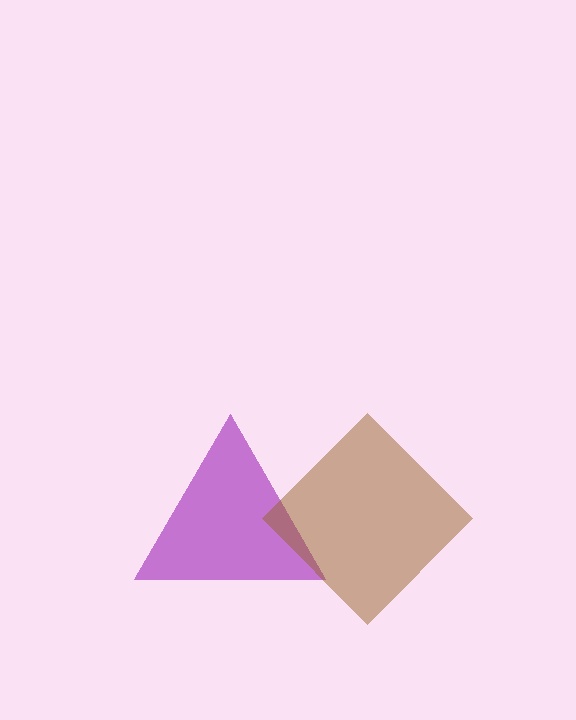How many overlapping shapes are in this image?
There are 2 overlapping shapes in the image.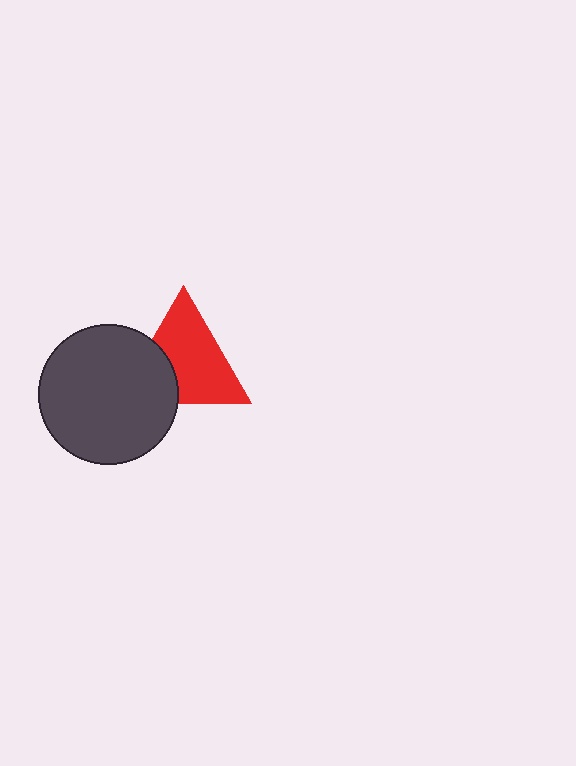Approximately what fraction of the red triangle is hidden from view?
Roughly 30% of the red triangle is hidden behind the dark gray circle.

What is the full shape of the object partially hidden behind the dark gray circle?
The partially hidden object is a red triangle.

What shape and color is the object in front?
The object in front is a dark gray circle.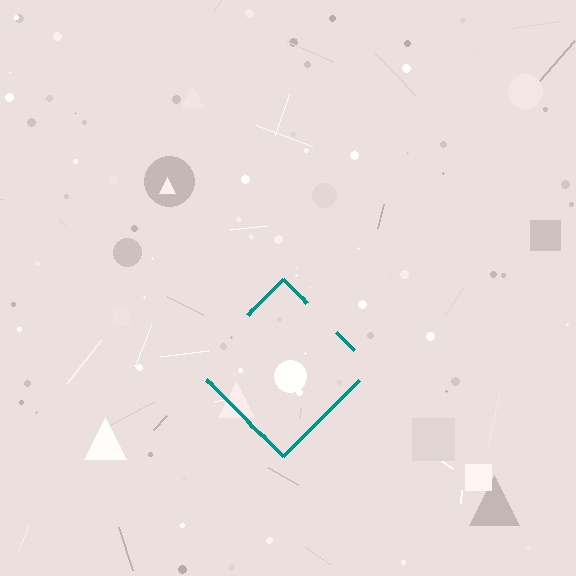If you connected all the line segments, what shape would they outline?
They would outline a diamond.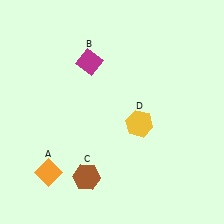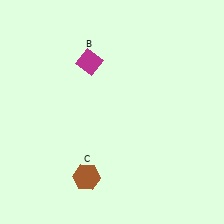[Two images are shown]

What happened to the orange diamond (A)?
The orange diamond (A) was removed in Image 2. It was in the bottom-left area of Image 1.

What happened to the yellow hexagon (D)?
The yellow hexagon (D) was removed in Image 2. It was in the bottom-right area of Image 1.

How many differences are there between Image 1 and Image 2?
There are 2 differences between the two images.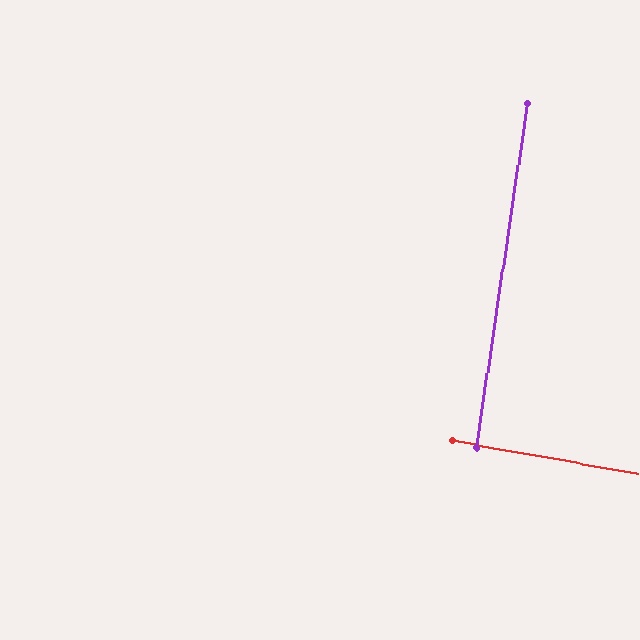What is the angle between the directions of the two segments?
Approximately 89 degrees.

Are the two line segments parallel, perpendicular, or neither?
Perpendicular — they meet at approximately 89°.